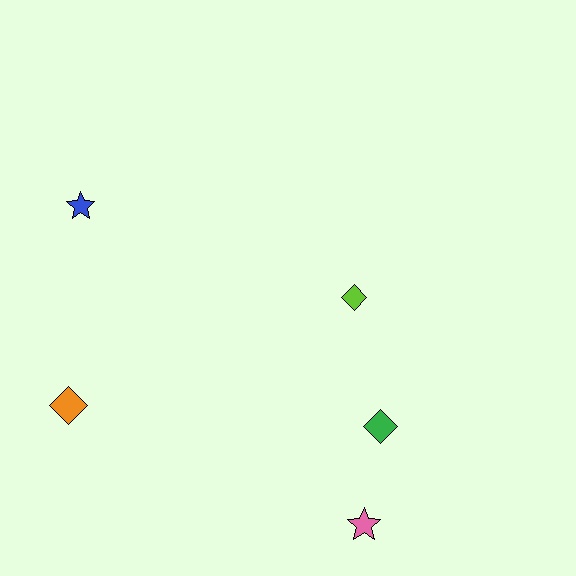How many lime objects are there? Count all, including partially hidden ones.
There is 1 lime object.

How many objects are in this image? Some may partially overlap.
There are 5 objects.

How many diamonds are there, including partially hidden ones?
There are 3 diamonds.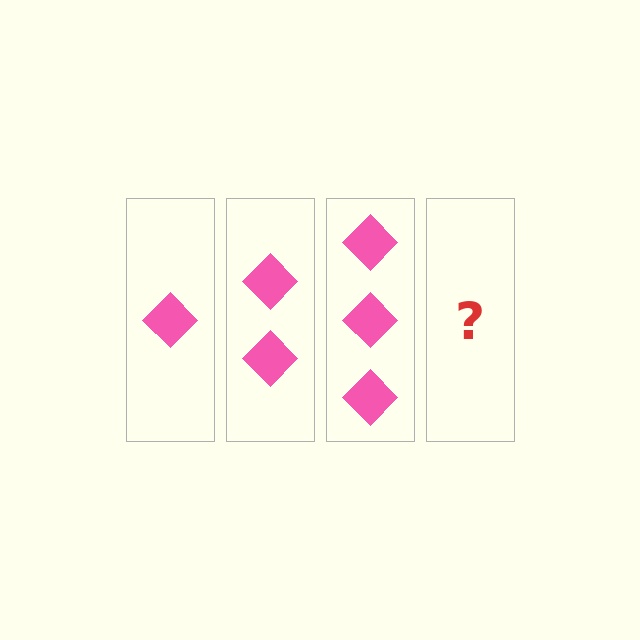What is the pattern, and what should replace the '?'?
The pattern is that each step adds one more diamond. The '?' should be 4 diamonds.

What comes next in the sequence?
The next element should be 4 diamonds.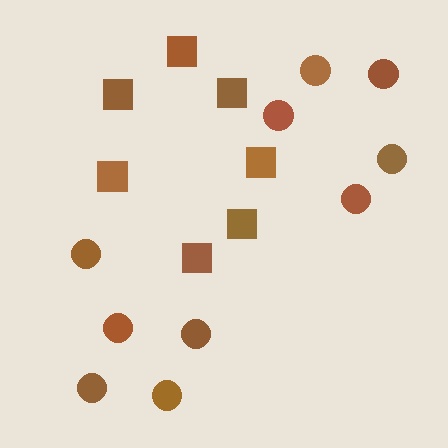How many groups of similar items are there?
There are 2 groups: one group of circles (10) and one group of squares (7).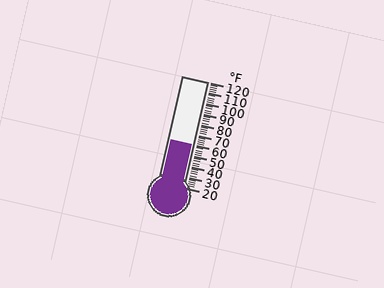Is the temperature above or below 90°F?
The temperature is below 90°F.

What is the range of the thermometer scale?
The thermometer scale ranges from 20°F to 120°F.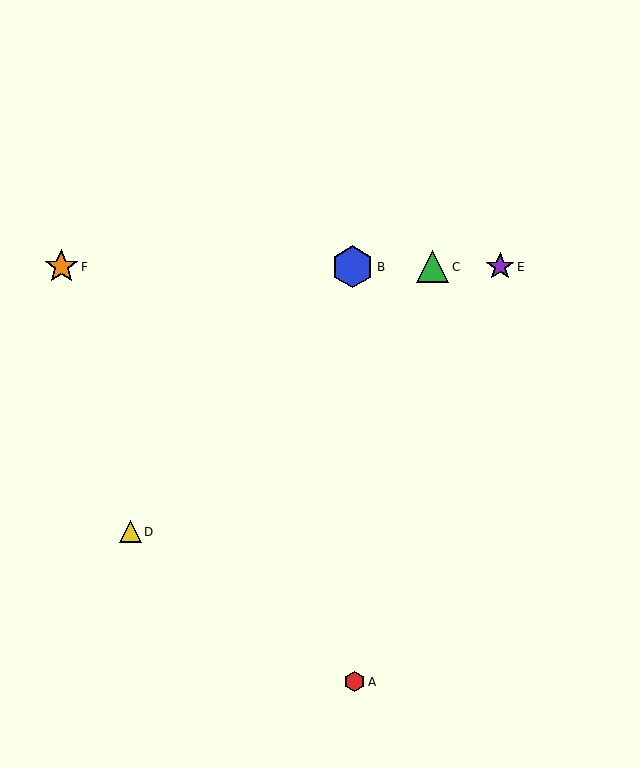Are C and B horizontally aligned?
Yes, both are at y≈267.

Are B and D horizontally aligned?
No, B is at y≈267 and D is at y≈532.